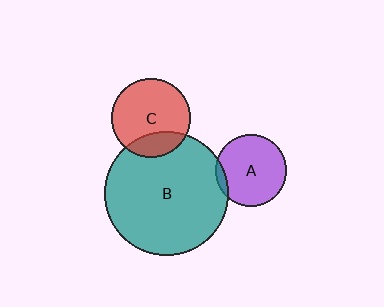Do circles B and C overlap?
Yes.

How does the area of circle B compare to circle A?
Approximately 3.0 times.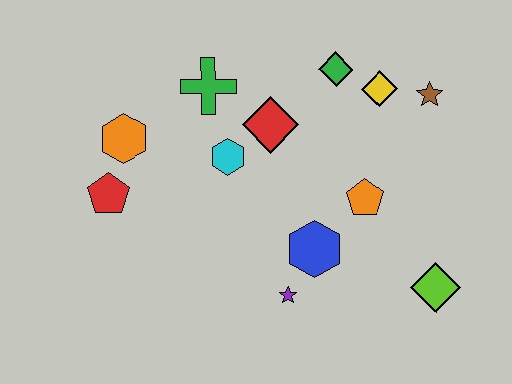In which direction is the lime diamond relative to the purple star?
The lime diamond is to the right of the purple star.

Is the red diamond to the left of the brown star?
Yes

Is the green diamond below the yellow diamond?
No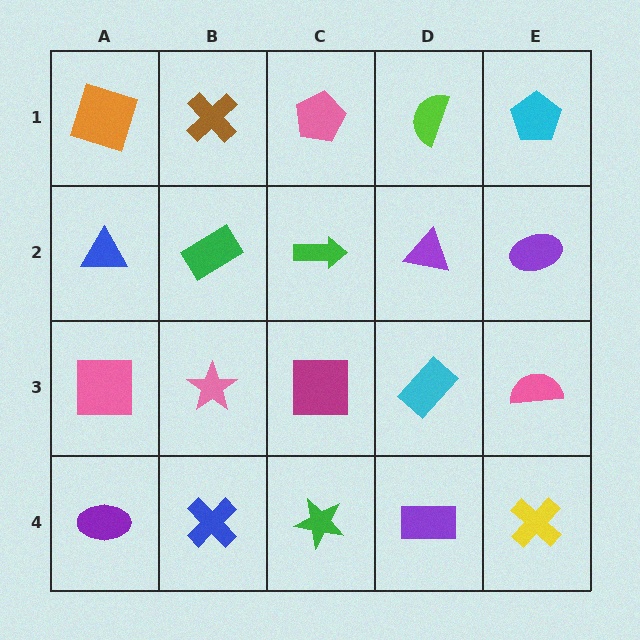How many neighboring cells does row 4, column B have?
3.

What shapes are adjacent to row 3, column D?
A purple triangle (row 2, column D), a purple rectangle (row 4, column D), a magenta square (row 3, column C), a pink semicircle (row 3, column E).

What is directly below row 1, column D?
A purple triangle.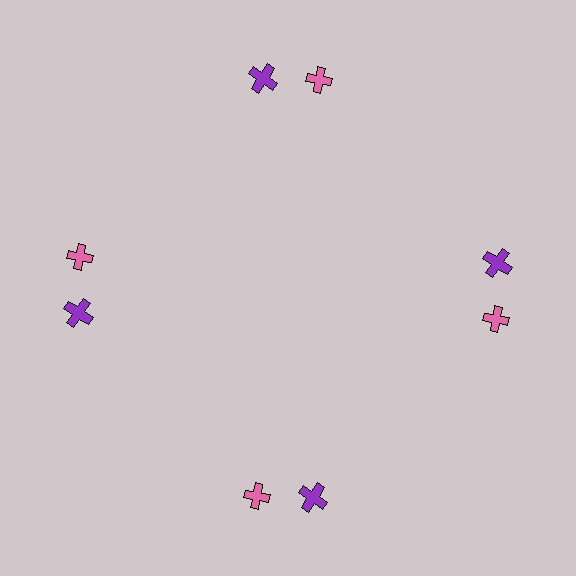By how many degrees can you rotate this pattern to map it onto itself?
The pattern maps onto itself every 90 degrees of rotation.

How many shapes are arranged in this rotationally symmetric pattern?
There are 8 shapes, arranged in 4 groups of 2.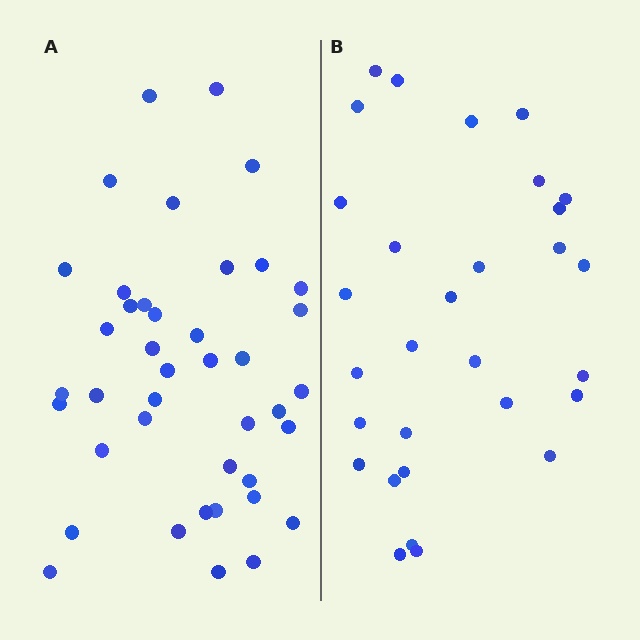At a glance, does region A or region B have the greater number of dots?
Region A (the left region) has more dots.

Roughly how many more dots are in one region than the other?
Region A has roughly 12 or so more dots than region B.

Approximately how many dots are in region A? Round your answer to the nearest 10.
About 40 dots. (The exact count is 41, which rounds to 40.)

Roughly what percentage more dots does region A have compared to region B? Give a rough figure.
About 35% more.